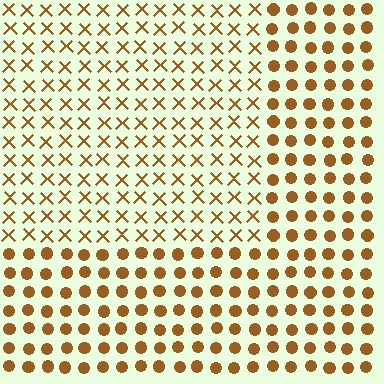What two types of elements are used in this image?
The image uses X marks inside the rectangle region and circles outside it.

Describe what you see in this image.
The image is filled with small brown elements arranged in a uniform grid. A rectangle-shaped region contains X marks, while the surrounding area contains circles. The boundary is defined purely by the change in element shape.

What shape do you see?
I see a rectangle.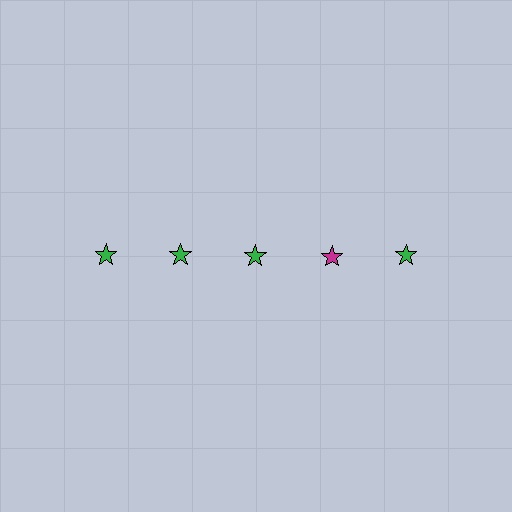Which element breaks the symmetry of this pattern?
The magenta star in the top row, second from right column breaks the symmetry. All other shapes are green stars.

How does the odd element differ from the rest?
It has a different color: magenta instead of green.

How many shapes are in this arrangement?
There are 5 shapes arranged in a grid pattern.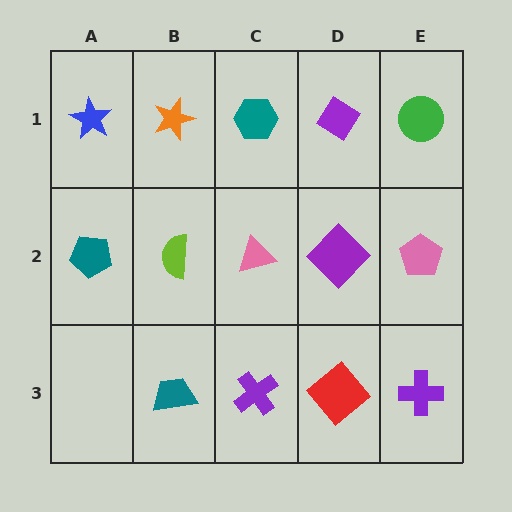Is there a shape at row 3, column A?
No, that cell is empty.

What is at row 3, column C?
A purple cross.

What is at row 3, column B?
A teal trapezoid.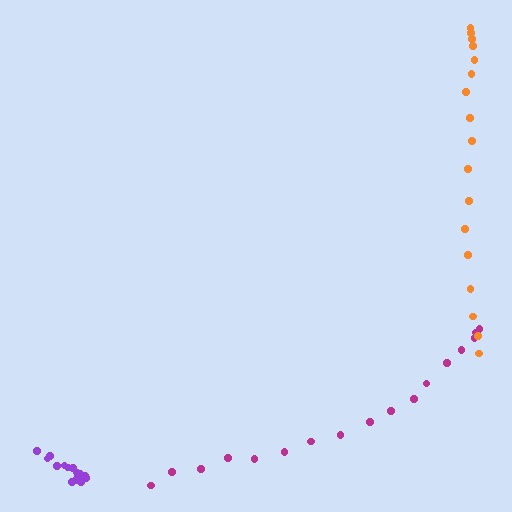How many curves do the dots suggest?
There are 3 distinct paths.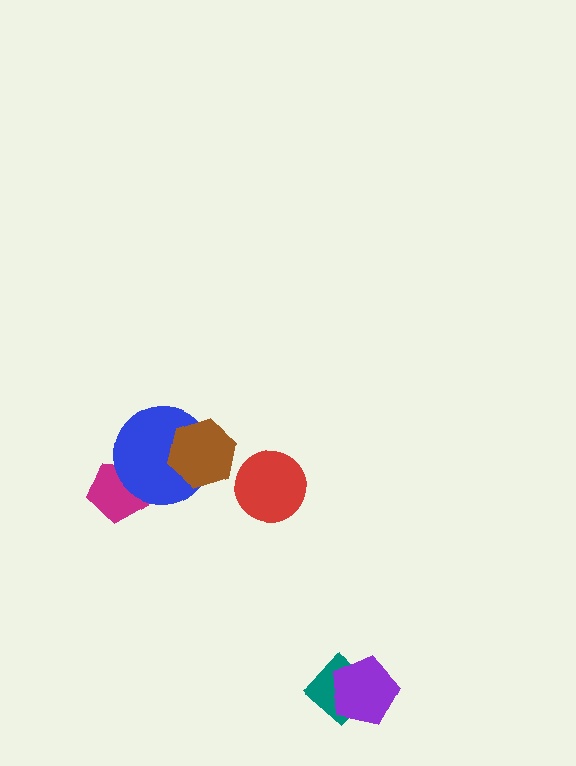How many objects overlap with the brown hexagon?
1 object overlaps with the brown hexagon.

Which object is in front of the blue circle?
The brown hexagon is in front of the blue circle.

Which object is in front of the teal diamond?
The purple pentagon is in front of the teal diamond.